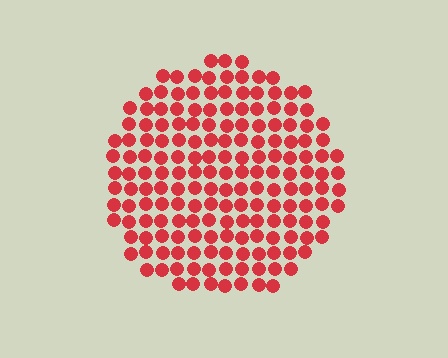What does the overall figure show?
The overall figure shows a circle.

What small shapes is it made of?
It is made of small circles.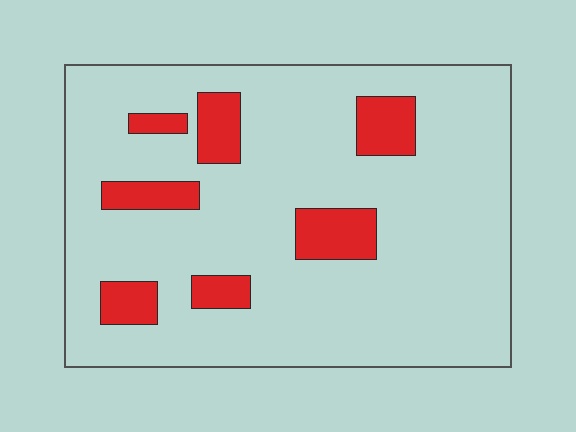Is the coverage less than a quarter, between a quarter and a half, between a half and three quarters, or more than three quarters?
Less than a quarter.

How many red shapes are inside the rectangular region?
7.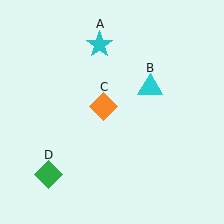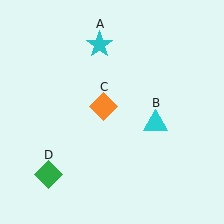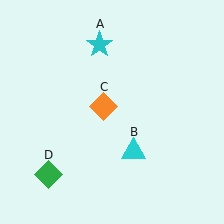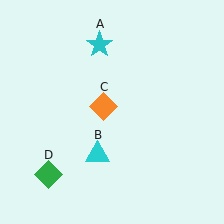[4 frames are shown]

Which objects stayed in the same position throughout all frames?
Cyan star (object A) and orange diamond (object C) and green diamond (object D) remained stationary.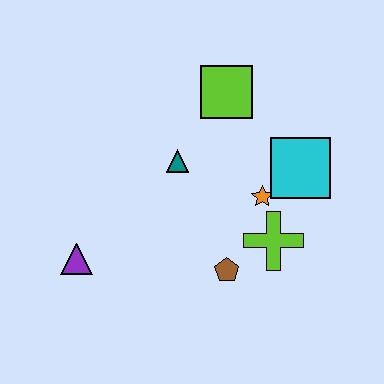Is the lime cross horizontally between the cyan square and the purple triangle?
Yes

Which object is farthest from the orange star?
The purple triangle is farthest from the orange star.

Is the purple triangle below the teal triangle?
Yes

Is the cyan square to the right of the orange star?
Yes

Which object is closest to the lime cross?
The orange star is closest to the lime cross.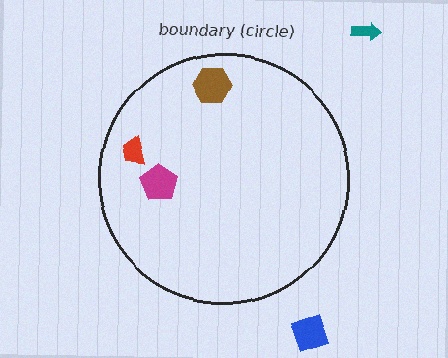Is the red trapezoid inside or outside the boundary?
Inside.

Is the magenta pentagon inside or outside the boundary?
Inside.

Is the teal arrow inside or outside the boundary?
Outside.